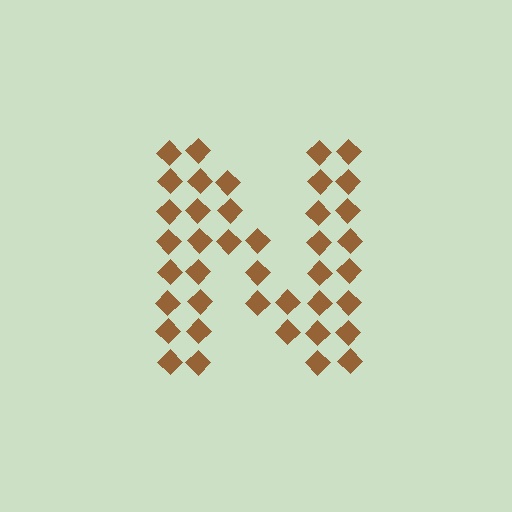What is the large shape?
The large shape is the letter N.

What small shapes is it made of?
It is made of small diamonds.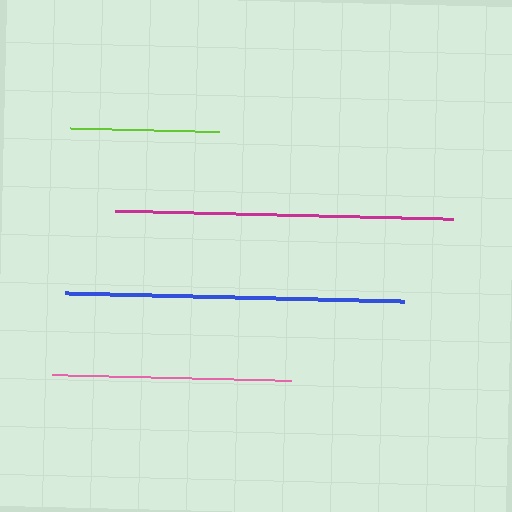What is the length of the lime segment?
The lime segment is approximately 148 pixels long.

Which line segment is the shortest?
The lime line is the shortest at approximately 148 pixels.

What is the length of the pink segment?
The pink segment is approximately 240 pixels long.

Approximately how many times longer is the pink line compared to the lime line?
The pink line is approximately 1.6 times the length of the lime line.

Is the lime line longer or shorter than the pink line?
The pink line is longer than the lime line.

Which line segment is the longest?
The blue line is the longest at approximately 339 pixels.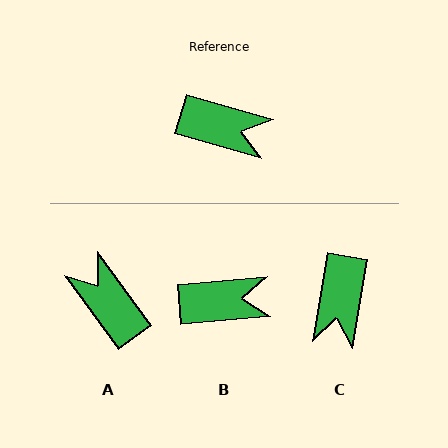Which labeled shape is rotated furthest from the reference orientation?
A, about 143 degrees away.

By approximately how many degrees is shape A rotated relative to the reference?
Approximately 143 degrees counter-clockwise.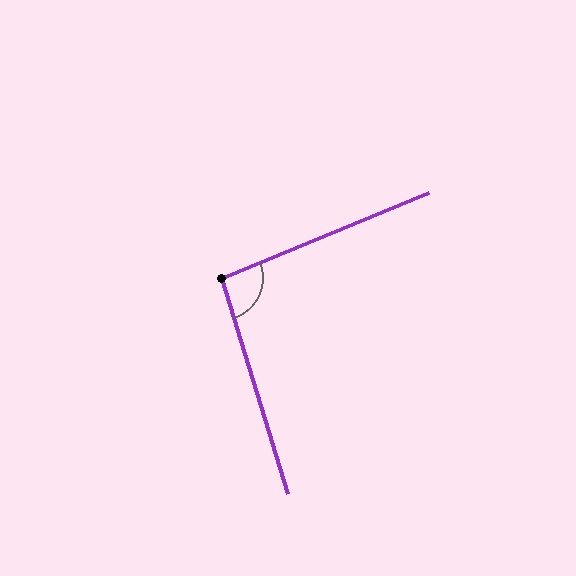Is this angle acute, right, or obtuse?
It is obtuse.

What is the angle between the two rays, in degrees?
Approximately 95 degrees.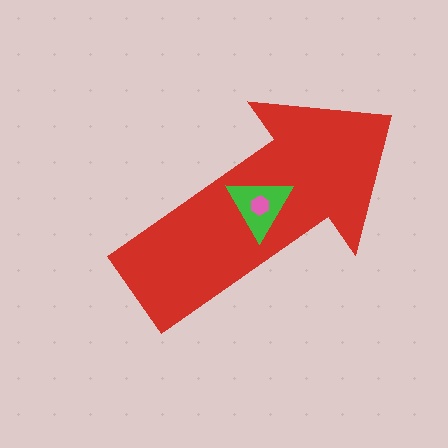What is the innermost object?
The pink hexagon.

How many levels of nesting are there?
3.